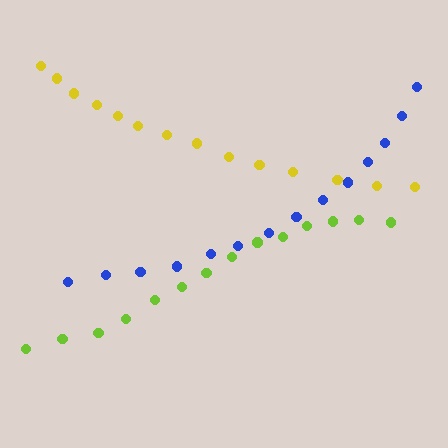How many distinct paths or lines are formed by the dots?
There are 3 distinct paths.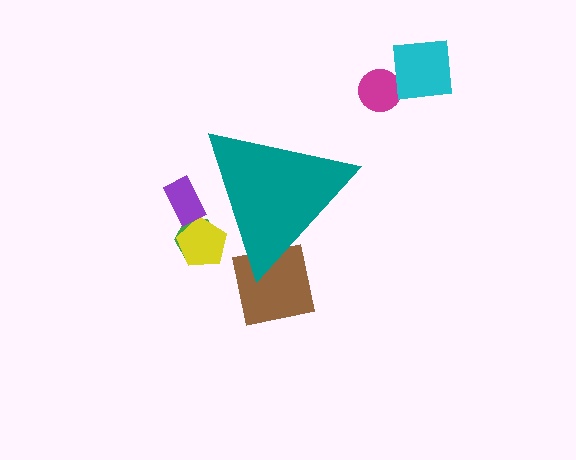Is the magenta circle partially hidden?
No, the magenta circle is fully visible.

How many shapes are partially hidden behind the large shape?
4 shapes are partially hidden.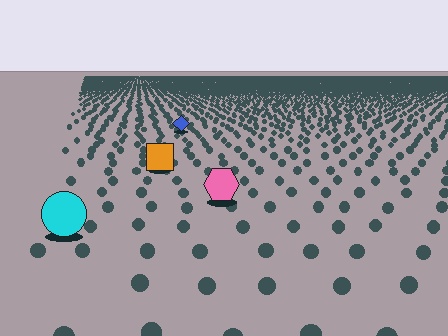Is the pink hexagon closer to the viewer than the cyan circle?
No. The cyan circle is closer — you can tell from the texture gradient: the ground texture is coarser near it.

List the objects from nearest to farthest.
From nearest to farthest: the cyan circle, the pink hexagon, the orange square, the blue diamond.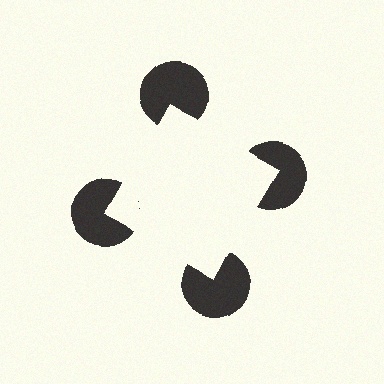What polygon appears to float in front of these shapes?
An illusory square — its edges are inferred from the aligned wedge cuts in the pac-man discs, not physically drawn.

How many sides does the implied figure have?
4 sides.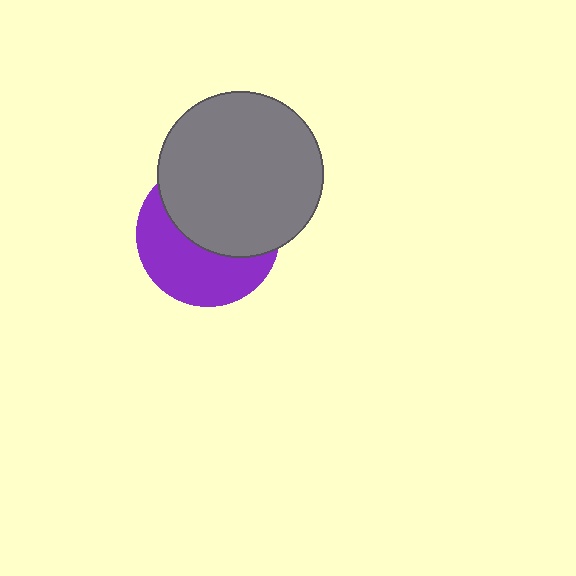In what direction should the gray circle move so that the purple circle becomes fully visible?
The gray circle should move up. That is the shortest direction to clear the overlap and leave the purple circle fully visible.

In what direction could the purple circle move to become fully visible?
The purple circle could move down. That would shift it out from behind the gray circle entirely.